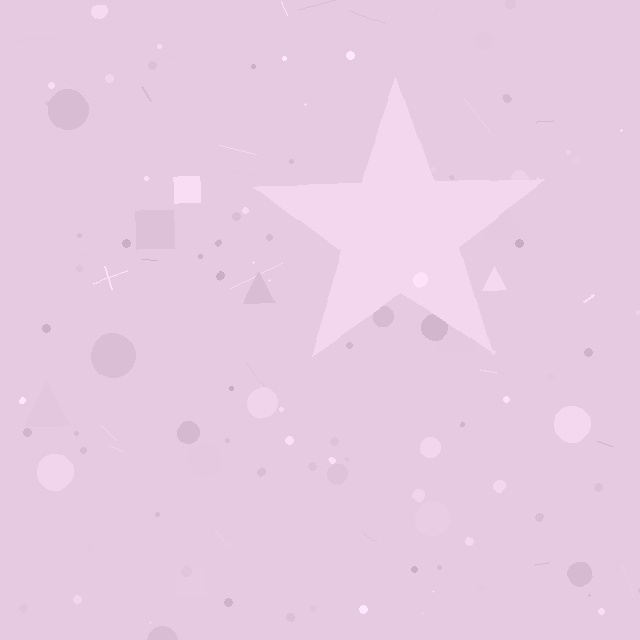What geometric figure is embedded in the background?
A star is embedded in the background.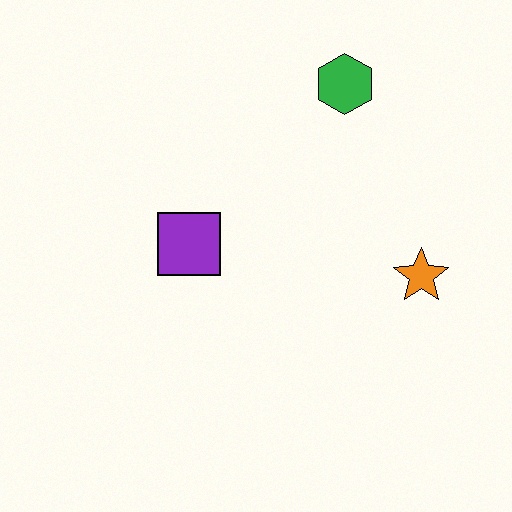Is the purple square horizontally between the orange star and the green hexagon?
No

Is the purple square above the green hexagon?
No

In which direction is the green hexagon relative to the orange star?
The green hexagon is above the orange star.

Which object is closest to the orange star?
The green hexagon is closest to the orange star.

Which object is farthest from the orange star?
The purple square is farthest from the orange star.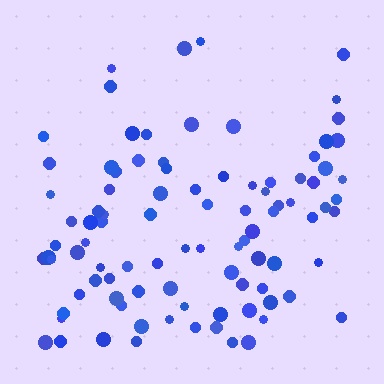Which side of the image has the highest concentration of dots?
The bottom.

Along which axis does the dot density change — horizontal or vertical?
Vertical.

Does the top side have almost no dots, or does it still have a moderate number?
Still a moderate number, just noticeably fewer than the bottom.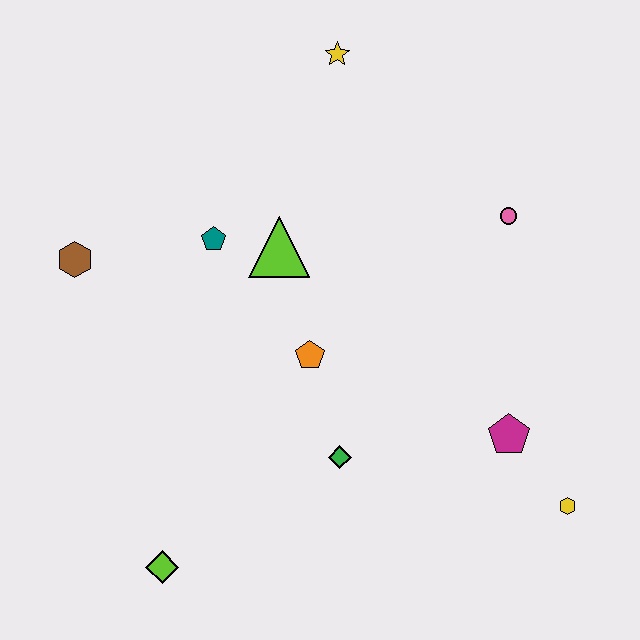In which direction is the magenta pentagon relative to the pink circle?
The magenta pentagon is below the pink circle.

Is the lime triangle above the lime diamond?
Yes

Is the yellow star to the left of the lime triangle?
No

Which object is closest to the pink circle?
The magenta pentagon is closest to the pink circle.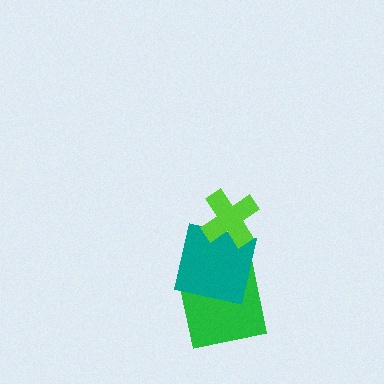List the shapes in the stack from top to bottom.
From top to bottom: the lime cross, the teal square, the green square.